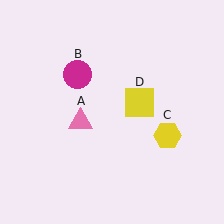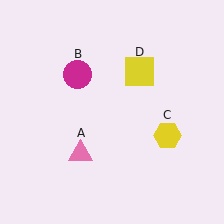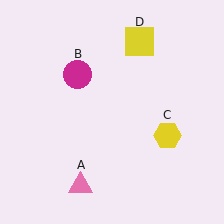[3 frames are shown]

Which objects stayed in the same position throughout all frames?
Magenta circle (object B) and yellow hexagon (object C) remained stationary.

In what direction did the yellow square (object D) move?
The yellow square (object D) moved up.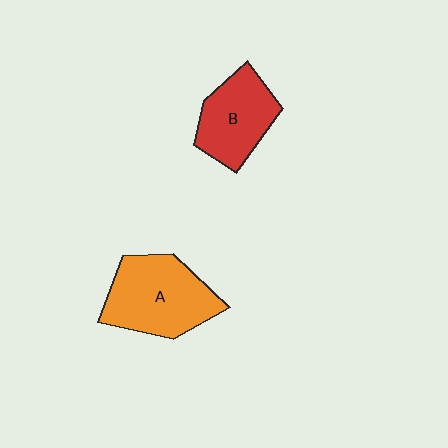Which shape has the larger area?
Shape A (orange).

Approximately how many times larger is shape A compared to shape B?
Approximately 1.3 times.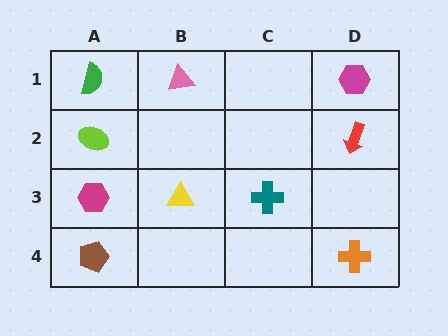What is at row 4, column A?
A brown pentagon.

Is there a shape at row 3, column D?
No, that cell is empty.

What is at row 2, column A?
A lime ellipse.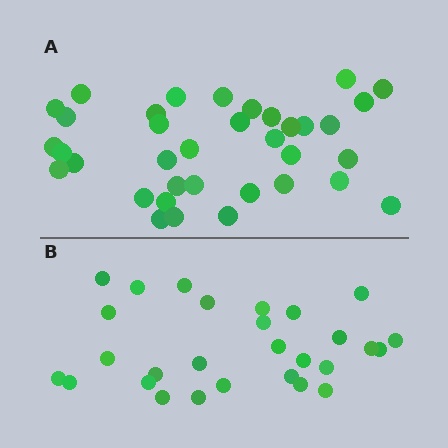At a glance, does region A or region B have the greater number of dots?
Region A (the top region) has more dots.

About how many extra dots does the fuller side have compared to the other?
Region A has roughly 8 or so more dots than region B.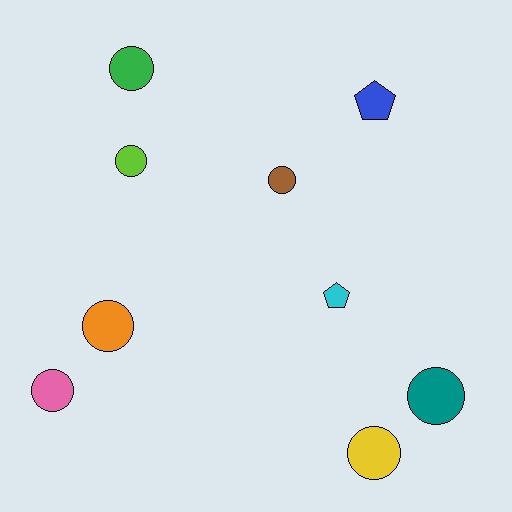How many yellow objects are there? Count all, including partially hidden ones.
There is 1 yellow object.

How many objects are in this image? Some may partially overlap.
There are 9 objects.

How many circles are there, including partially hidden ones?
There are 7 circles.